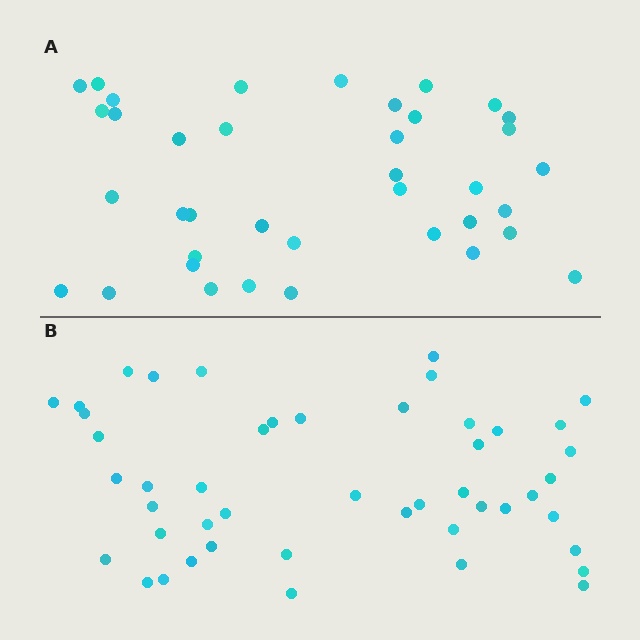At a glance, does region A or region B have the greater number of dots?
Region B (the bottom region) has more dots.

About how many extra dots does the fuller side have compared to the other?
Region B has roughly 8 or so more dots than region A.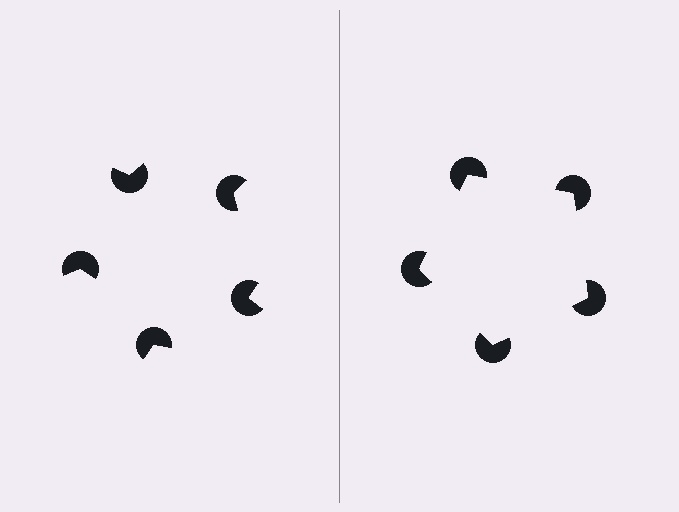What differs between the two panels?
The pac-man discs are positioned identically on both sides; only the wedge orientations differ. On the right they align to a pentagon; on the left they are misaligned.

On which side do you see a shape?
An illusory pentagon appears on the right side. On the left side the wedge cuts are rotated, so no coherent shape forms.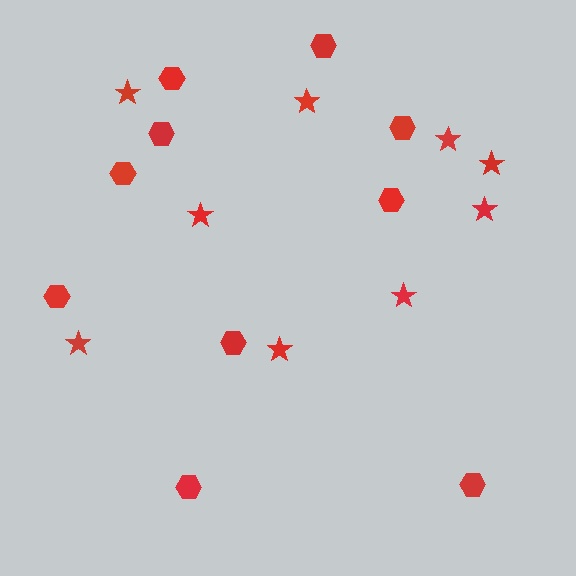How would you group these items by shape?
There are 2 groups: one group of hexagons (10) and one group of stars (9).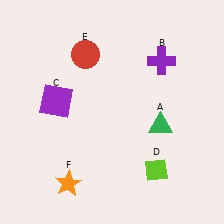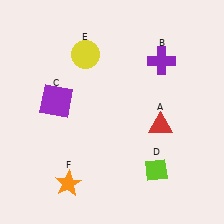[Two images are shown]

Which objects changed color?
A changed from green to red. E changed from red to yellow.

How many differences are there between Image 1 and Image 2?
There are 2 differences between the two images.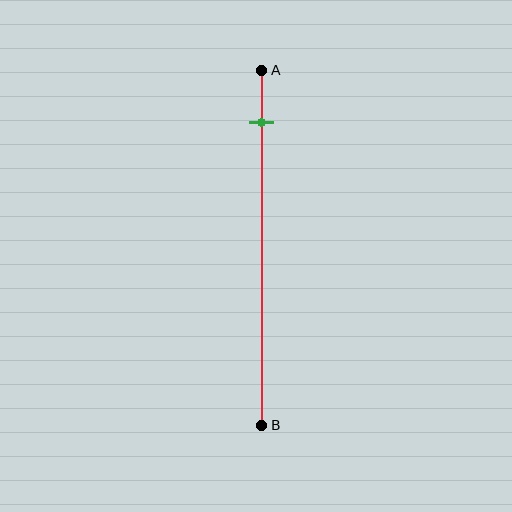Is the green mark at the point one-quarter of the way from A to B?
No, the mark is at about 15% from A, not at the 25% one-quarter point.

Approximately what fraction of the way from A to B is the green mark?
The green mark is approximately 15% of the way from A to B.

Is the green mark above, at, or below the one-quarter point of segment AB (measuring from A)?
The green mark is above the one-quarter point of segment AB.